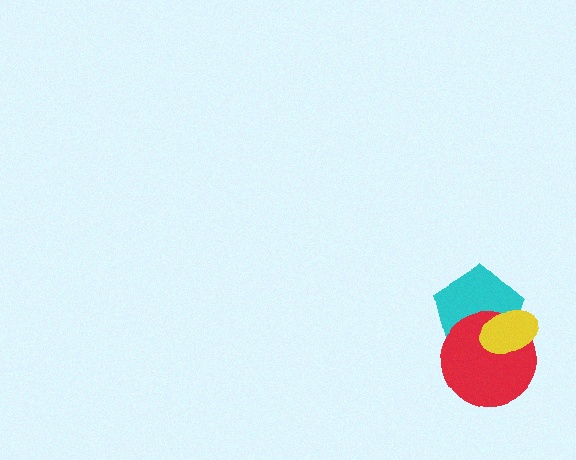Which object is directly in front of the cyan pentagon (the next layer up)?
The red circle is directly in front of the cyan pentagon.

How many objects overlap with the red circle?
2 objects overlap with the red circle.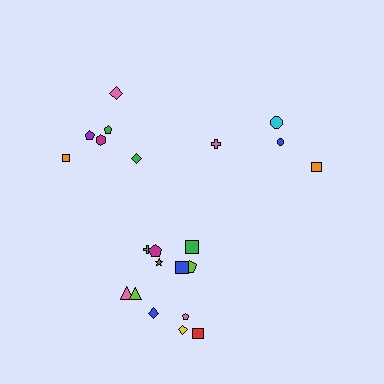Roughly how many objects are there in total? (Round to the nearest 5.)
Roughly 20 objects in total.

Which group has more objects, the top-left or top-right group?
The top-left group.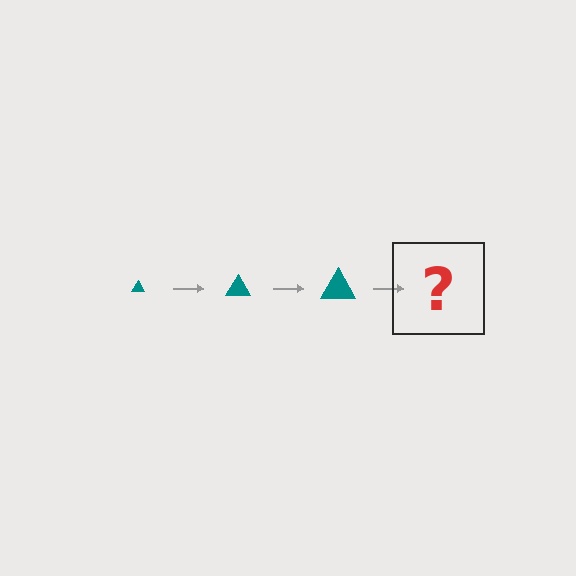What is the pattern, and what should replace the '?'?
The pattern is that the triangle gets progressively larger each step. The '?' should be a teal triangle, larger than the previous one.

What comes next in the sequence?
The next element should be a teal triangle, larger than the previous one.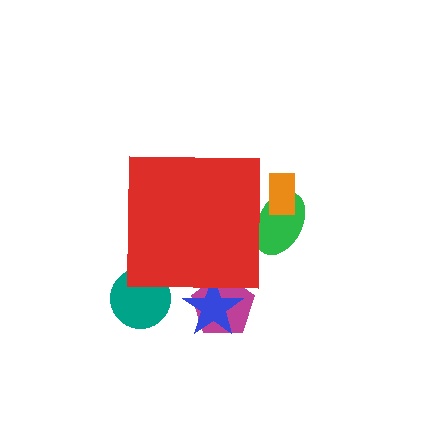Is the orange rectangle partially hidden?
Yes, the orange rectangle is partially hidden behind the red square.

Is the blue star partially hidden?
Yes, the blue star is partially hidden behind the red square.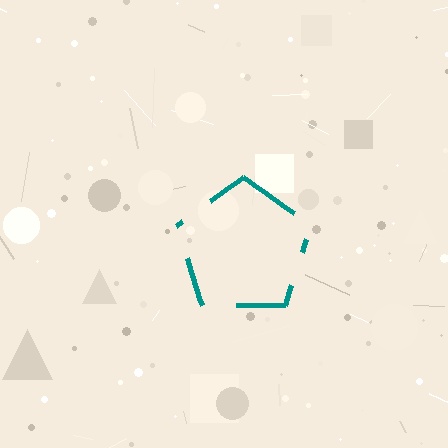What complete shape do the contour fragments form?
The contour fragments form a pentagon.